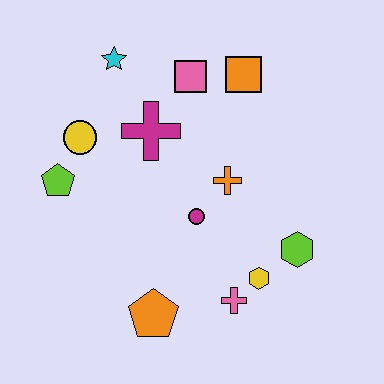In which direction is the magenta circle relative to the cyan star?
The magenta circle is below the cyan star.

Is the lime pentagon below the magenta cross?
Yes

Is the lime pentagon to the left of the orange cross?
Yes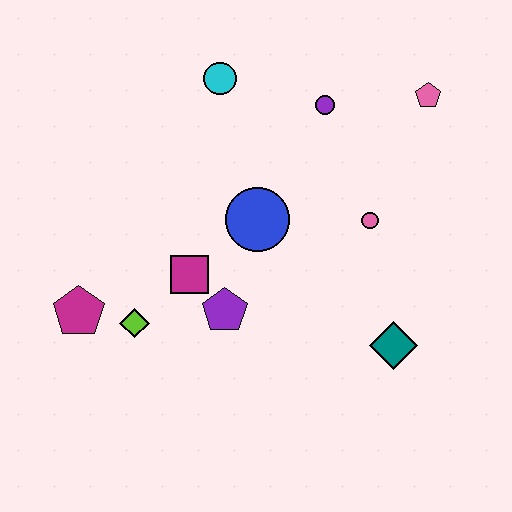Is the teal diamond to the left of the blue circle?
No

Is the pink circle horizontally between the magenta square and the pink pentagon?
Yes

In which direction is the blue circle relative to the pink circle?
The blue circle is to the left of the pink circle.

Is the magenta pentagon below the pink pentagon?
Yes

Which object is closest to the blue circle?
The magenta square is closest to the blue circle.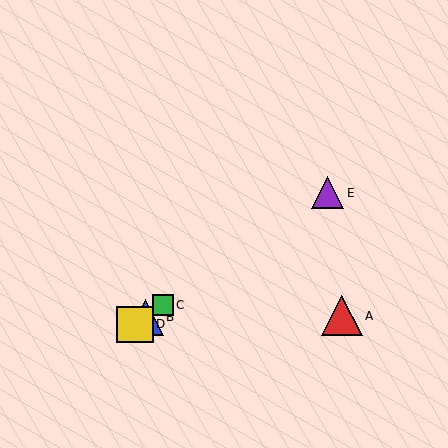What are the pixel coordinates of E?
Object E is at (328, 193).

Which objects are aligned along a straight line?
Objects B, C, D, E are aligned along a straight line.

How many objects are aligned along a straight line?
4 objects (B, C, D, E) are aligned along a straight line.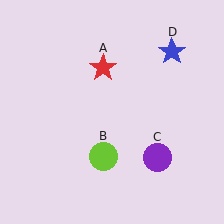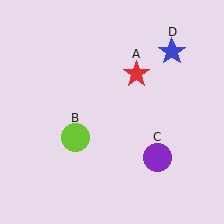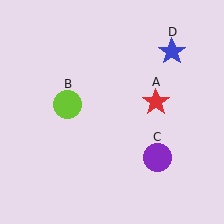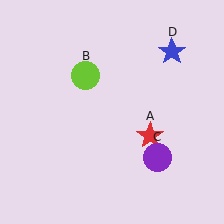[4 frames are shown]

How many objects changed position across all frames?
2 objects changed position: red star (object A), lime circle (object B).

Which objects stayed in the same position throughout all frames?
Purple circle (object C) and blue star (object D) remained stationary.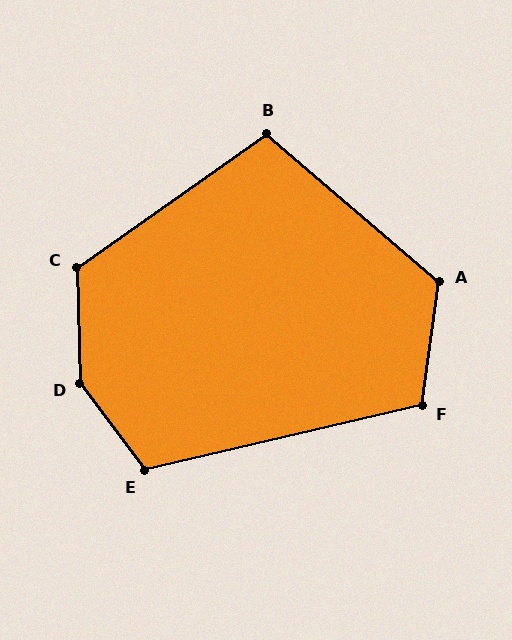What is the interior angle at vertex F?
Approximately 111 degrees (obtuse).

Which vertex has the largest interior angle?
D, at approximately 145 degrees.